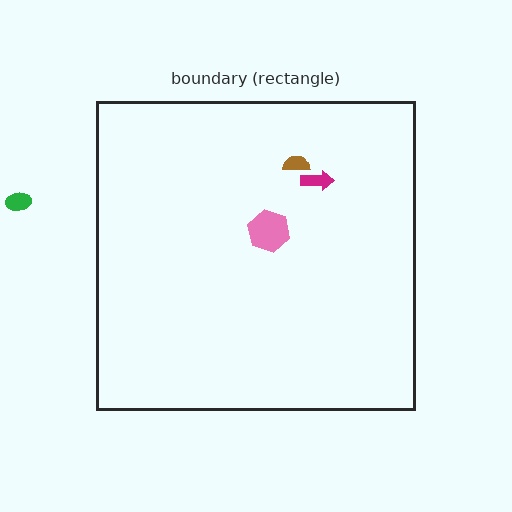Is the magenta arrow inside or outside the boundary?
Inside.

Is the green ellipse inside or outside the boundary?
Outside.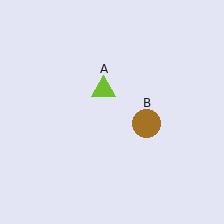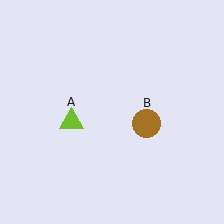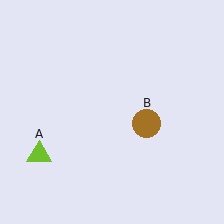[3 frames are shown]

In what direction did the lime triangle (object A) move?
The lime triangle (object A) moved down and to the left.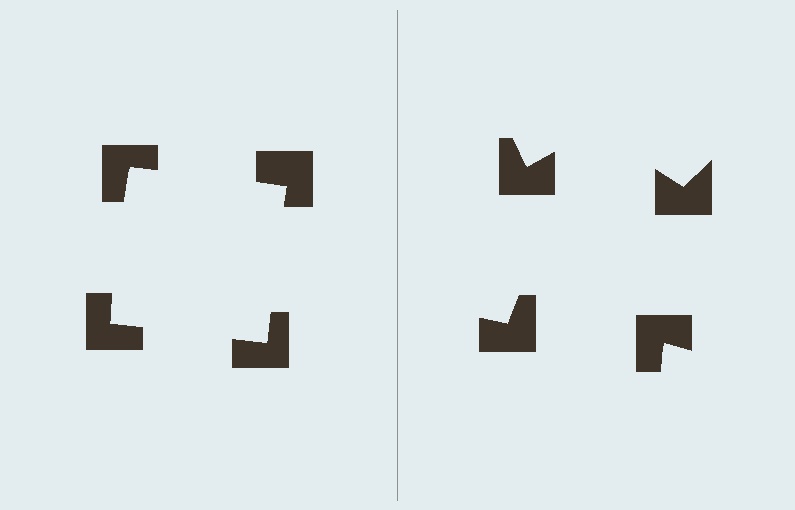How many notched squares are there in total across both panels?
8 — 4 on each side.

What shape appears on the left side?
An illusory square.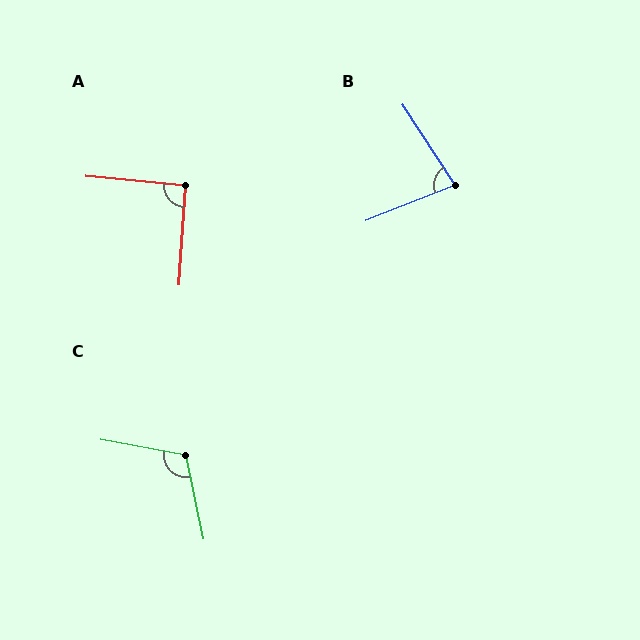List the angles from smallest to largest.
B (78°), A (92°), C (112°).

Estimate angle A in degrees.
Approximately 92 degrees.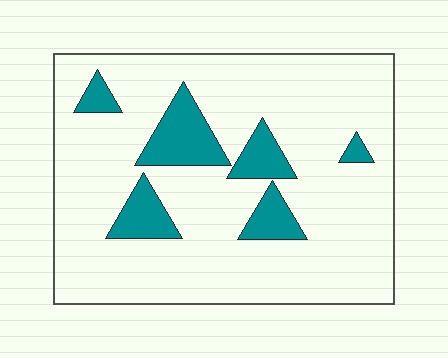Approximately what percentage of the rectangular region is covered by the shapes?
Approximately 15%.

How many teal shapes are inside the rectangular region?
6.